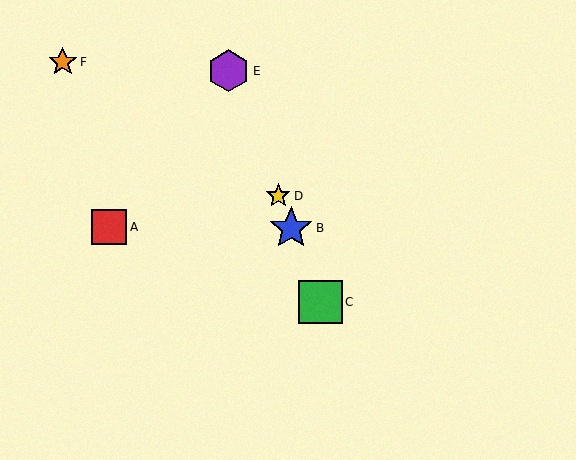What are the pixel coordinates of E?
Object E is at (229, 71).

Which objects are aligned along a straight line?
Objects B, C, D, E are aligned along a straight line.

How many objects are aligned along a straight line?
4 objects (B, C, D, E) are aligned along a straight line.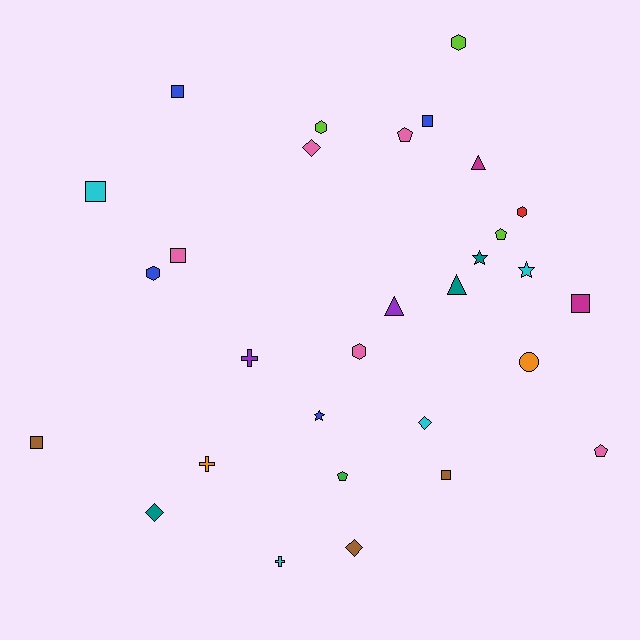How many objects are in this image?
There are 30 objects.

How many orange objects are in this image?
There are 2 orange objects.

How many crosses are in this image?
There are 3 crosses.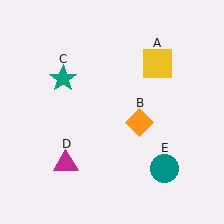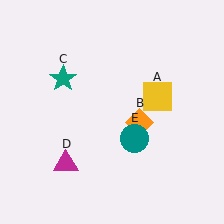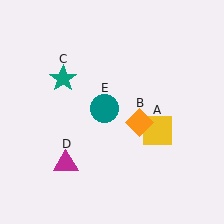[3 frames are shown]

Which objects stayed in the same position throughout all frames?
Orange diamond (object B) and teal star (object C) and magenta triangle (object D) remained stationary.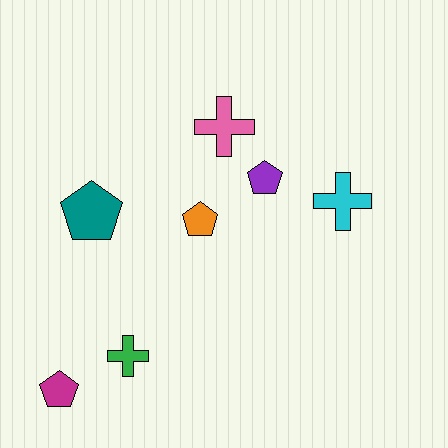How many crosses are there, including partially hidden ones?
There are 3 crosses.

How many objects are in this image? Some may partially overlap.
There are 7 objects.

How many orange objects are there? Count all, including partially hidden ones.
There is 1 orange object.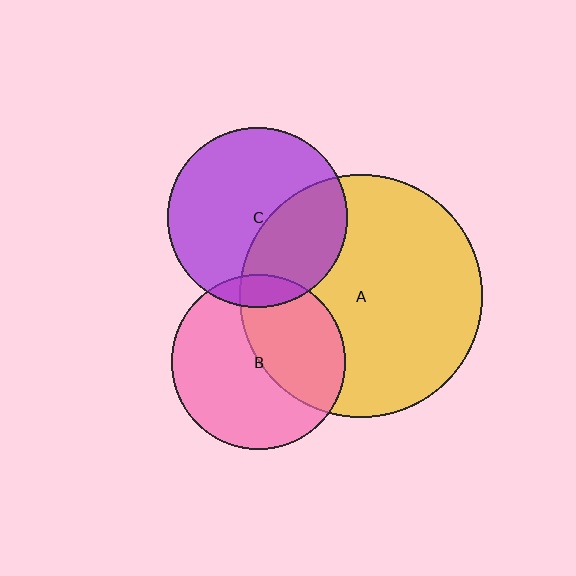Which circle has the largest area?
Circle A (yellow).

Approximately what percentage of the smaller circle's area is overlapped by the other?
Approximately 35%.